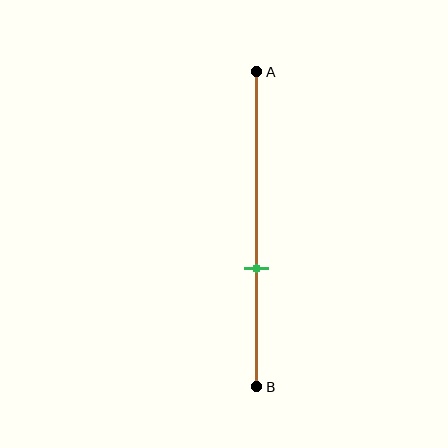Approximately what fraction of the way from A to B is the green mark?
The green mark is approximately 60% of the way from A to B.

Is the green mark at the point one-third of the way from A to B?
No, the mark is at about 60% from A, not at the 33% one-third point.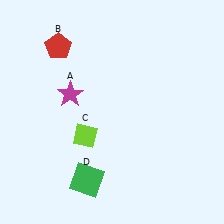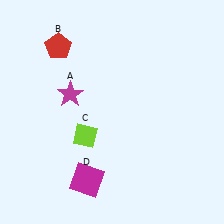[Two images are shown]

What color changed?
The square (D) changed from green in Image 1 to magenta in Image 2.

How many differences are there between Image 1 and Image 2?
There is 1 difference between the two images.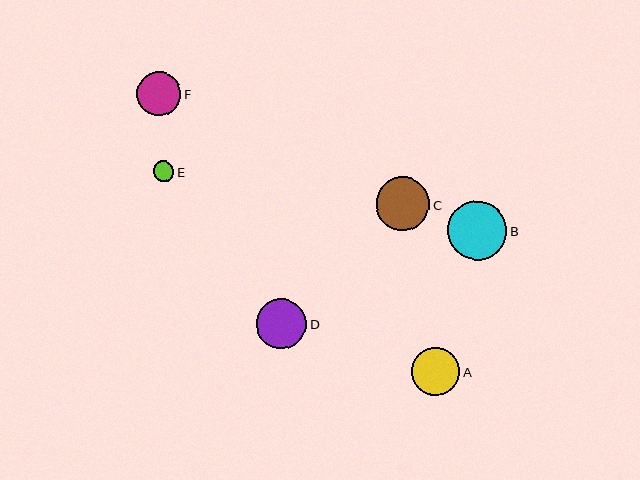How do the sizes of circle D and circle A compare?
Circle D and circle A are approximately the same size.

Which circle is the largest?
Circle B is the largest with a size of approximately 59 pixels.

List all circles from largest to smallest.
From largest to smallest: B, C, D, A, F, E.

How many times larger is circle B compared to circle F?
Circle B is approximately 1.3 times the size of circle F.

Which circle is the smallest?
Circle E is the smallest with a size of approximately 20 pixels.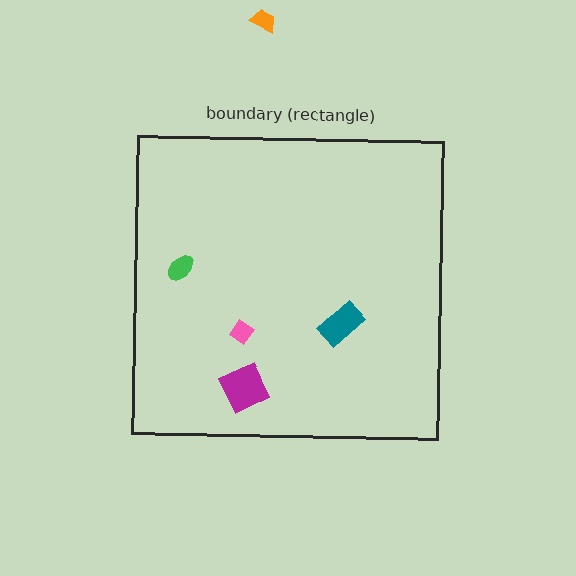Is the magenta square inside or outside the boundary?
Inside.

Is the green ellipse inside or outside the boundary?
Inside.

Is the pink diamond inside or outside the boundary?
Inside.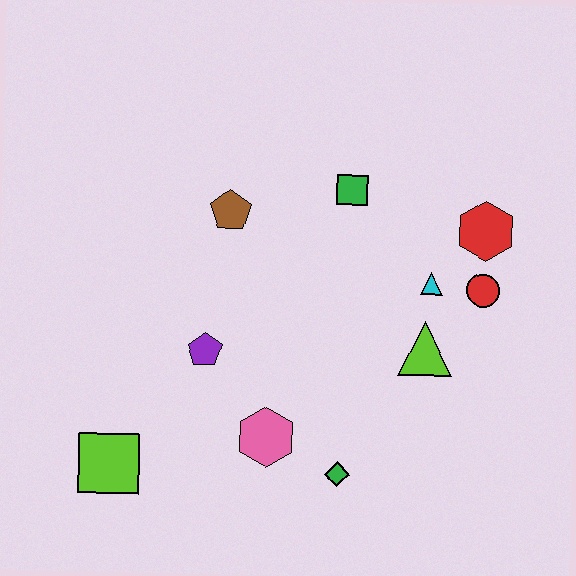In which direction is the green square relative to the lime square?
The green square is above the lime square.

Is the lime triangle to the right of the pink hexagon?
Yes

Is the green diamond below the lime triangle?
Yes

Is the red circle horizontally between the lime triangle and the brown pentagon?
No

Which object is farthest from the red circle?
The lime square is farthest from the red circle.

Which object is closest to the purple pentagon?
The pink hexagon is closest to the purple pentagon.